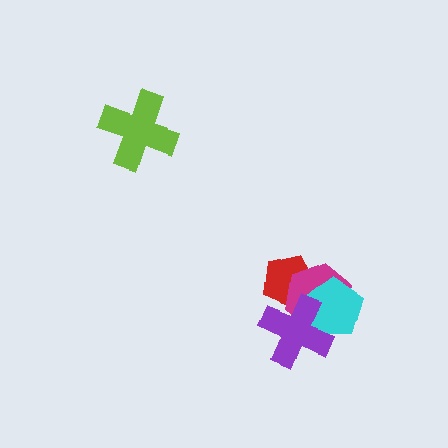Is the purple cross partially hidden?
No, no other shape covers it.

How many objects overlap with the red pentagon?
3 objects overlap with the red pentagon.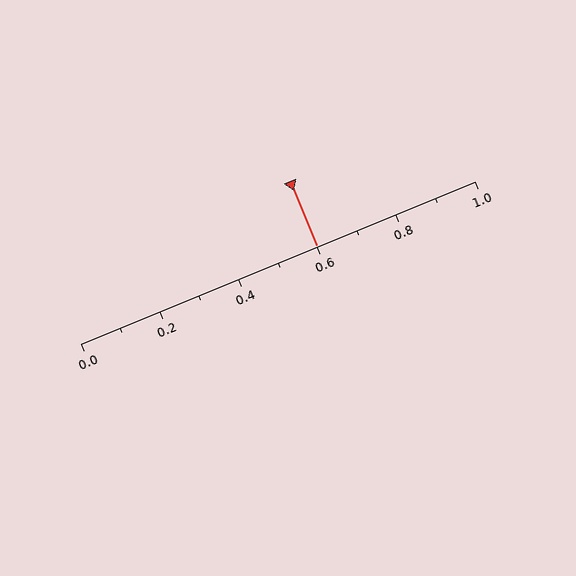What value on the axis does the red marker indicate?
The marker indicates approximately 0.6.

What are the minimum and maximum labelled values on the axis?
The axis runs from 0.0 to 1.0.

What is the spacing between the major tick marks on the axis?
The major ticks are spaced 0.2 apart.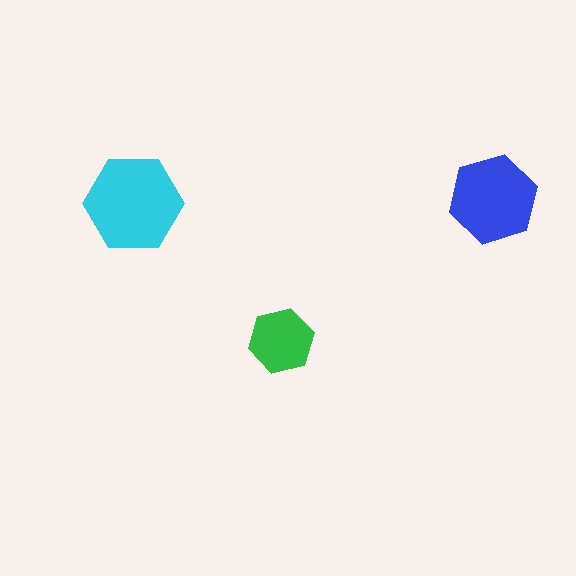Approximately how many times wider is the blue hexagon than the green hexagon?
About 1.5 times wider.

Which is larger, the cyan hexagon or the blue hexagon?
The cyan one.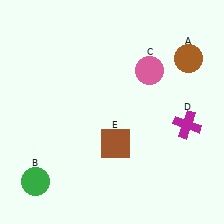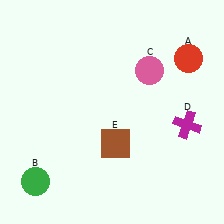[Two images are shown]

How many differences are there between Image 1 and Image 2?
There is 1 difference between the two images.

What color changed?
The circle (A) changed from brown in Image 1 to red in Image 2.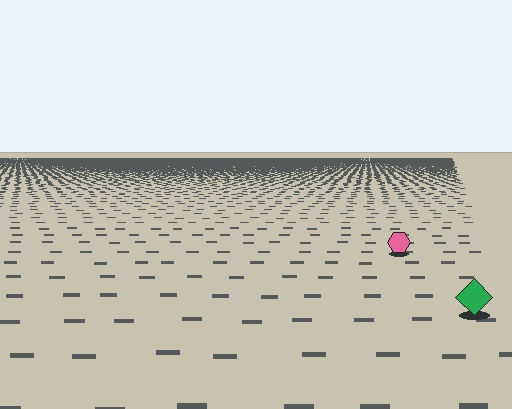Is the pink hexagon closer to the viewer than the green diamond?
No. The green diamond is closer — you can tell from the texture gradient: the ground texture is coarser near it.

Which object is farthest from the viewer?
The pink hexagon is farthest from the viewer. It appears smaller and the ground texture around it is denser.